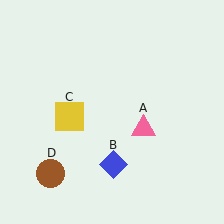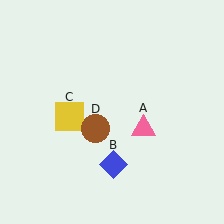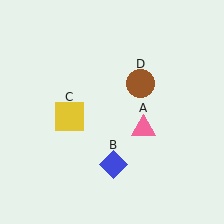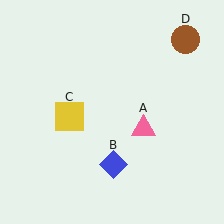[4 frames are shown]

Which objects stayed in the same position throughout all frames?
Pink triangle (object A) and blue diamond (object B) and yellow square (object C) remained stationary.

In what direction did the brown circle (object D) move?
The brown circle (object D) moved up and to the right.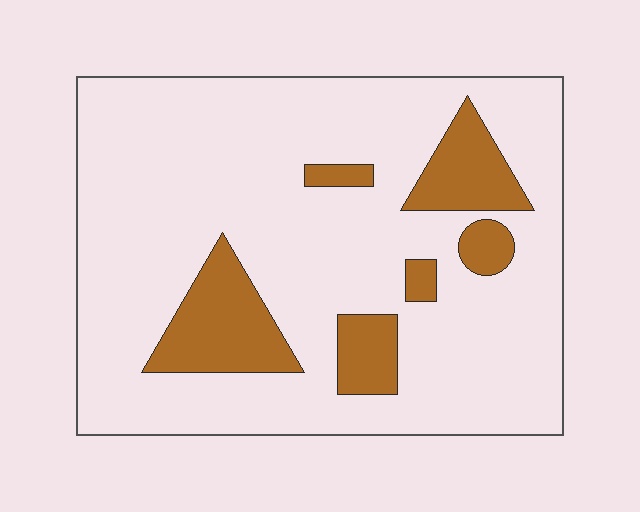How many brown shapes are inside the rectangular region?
6.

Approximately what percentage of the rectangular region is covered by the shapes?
Approximately 15%.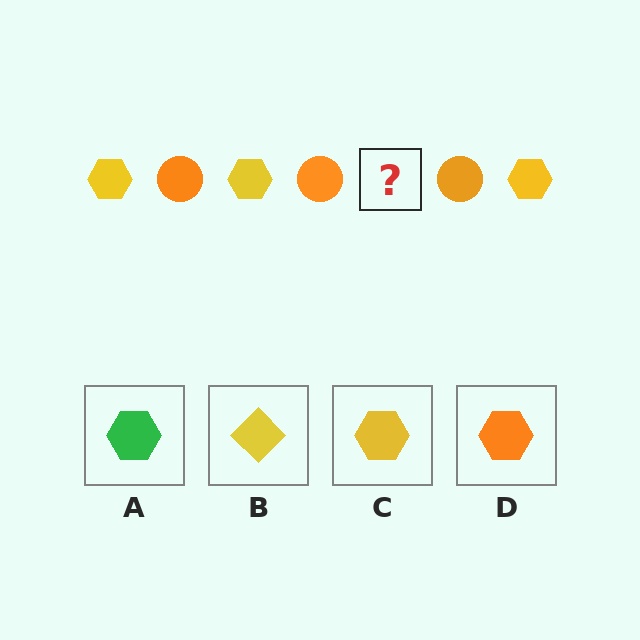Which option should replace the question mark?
Option C.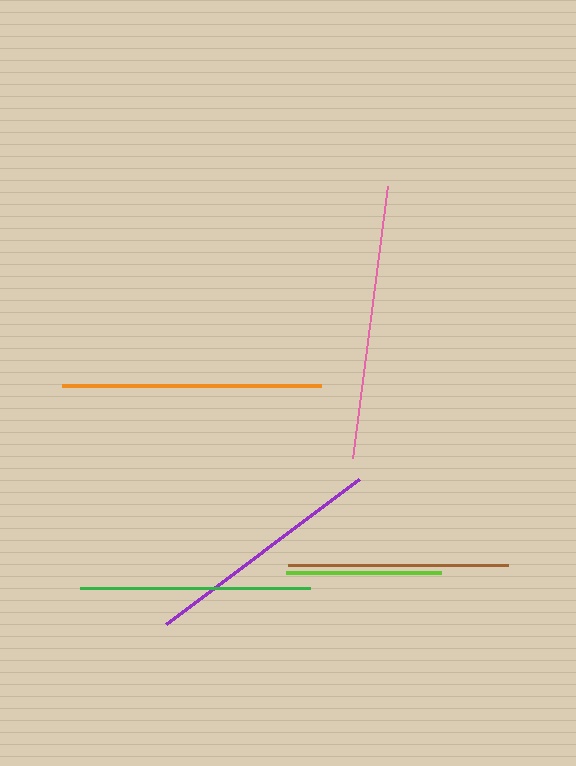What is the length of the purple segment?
The purple segment is approximately 241 pixels long.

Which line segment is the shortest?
The lime line is the shortest at approximately 154 pixels.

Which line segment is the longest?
The pink line is the longest at approximately 274 pixels.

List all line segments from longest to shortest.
From longest to shortest: pink, orange, purple, green, brown, lime.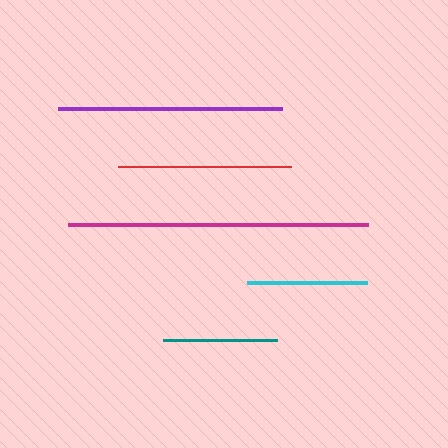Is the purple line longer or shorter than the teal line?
The purple line is longer than the teal line.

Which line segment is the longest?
The magenta line is the longest at approximately 299 pixels.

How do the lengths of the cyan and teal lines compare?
The cyan and teal lines are approximately the same length.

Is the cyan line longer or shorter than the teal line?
The cyan line is longer than the teal line.